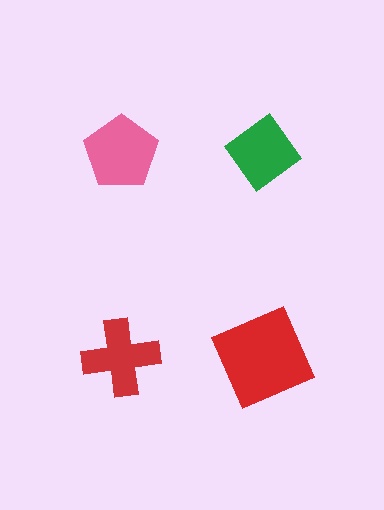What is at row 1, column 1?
A pink pentagon.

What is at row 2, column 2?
A red square.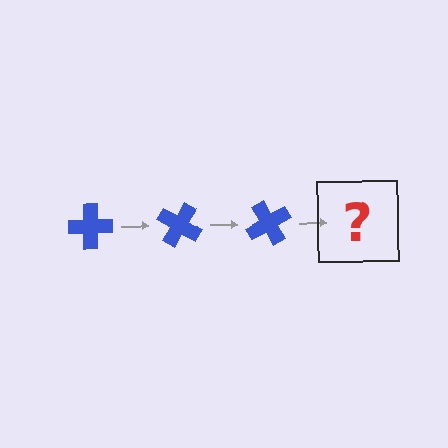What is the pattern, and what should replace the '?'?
The pattern is that the cross rotates 30 degrees each step. The '?' should be a blue cross rotated 90 degrees.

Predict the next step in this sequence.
The next step is a blue cross rotated 90 degrees.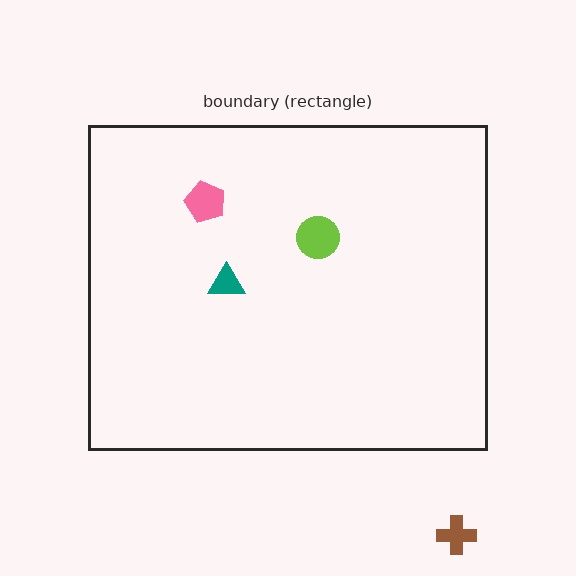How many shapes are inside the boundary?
3 inside, 1 outside.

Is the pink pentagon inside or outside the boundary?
Inside.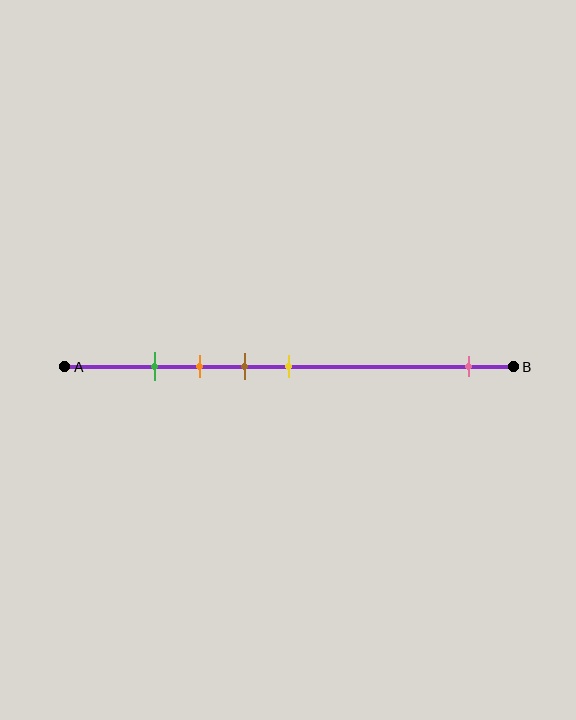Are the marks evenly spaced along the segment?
No, the marks are not evenly spaced.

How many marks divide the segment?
There are 5 marks dividing the segment.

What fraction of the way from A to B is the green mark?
The green mark is approximately 20% (0.2) of the way from A to B.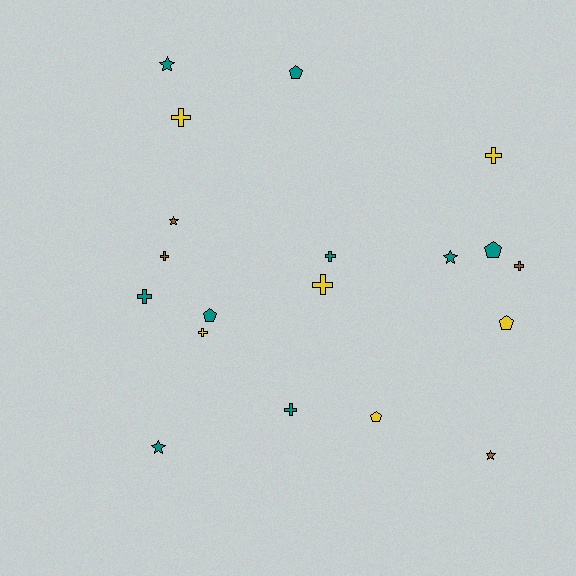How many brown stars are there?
There are 2 brown stars.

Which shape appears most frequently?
Cross, with 9 objects.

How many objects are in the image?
There are 19 objects.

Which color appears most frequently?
Teal, with 9 objects.